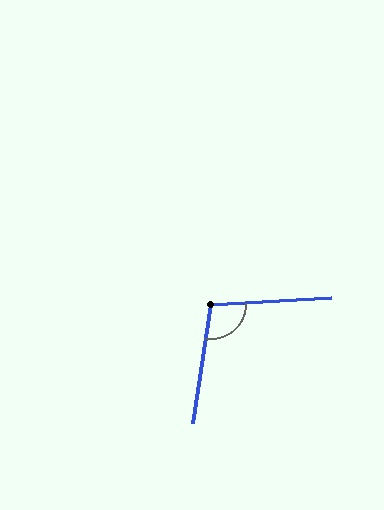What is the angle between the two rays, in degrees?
Approximately 102 degrees.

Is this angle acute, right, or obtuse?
It is obtuse.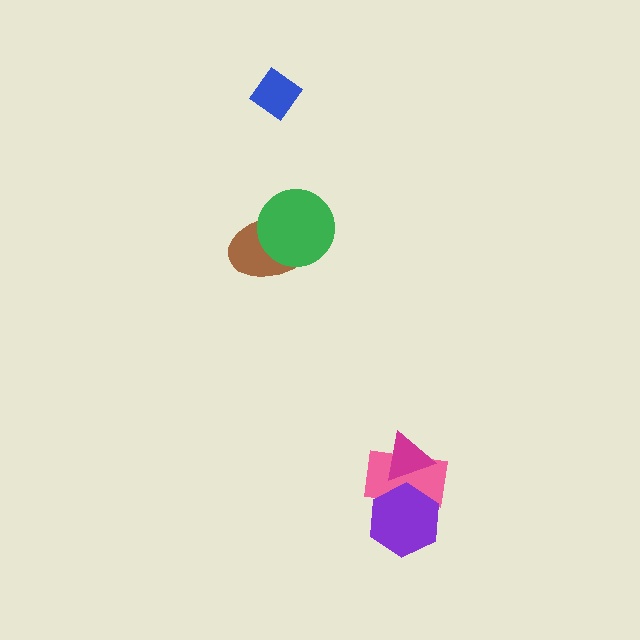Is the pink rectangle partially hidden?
Yes, it is partially covered by another shape.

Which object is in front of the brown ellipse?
The green circle is in front of the brown ellipse.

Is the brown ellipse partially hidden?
Yes, it is partially covered by another shape.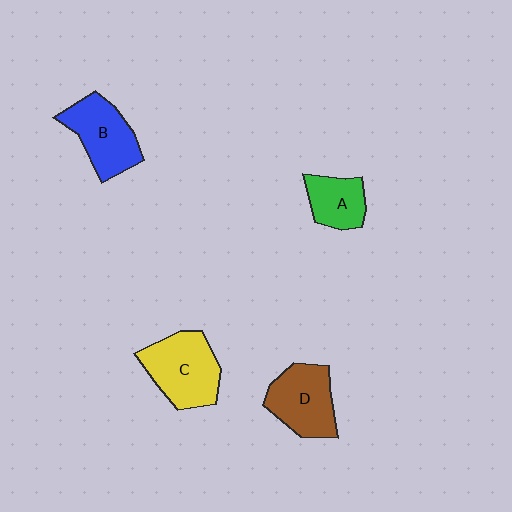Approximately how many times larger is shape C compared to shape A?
Approximately 1.7 times.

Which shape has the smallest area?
Shape A (green).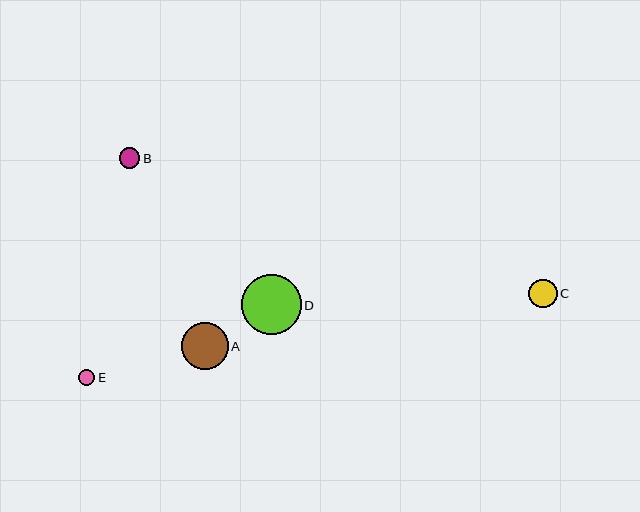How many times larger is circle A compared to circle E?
Circle A is approximately 2.8 times the size of circle E.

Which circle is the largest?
Circle D is the largest with a size of approximately 60 pixels.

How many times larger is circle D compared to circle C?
Circle D is approximately 2.1 times the size of circle C.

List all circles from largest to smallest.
From largest to smallest: D, A, C, B, E.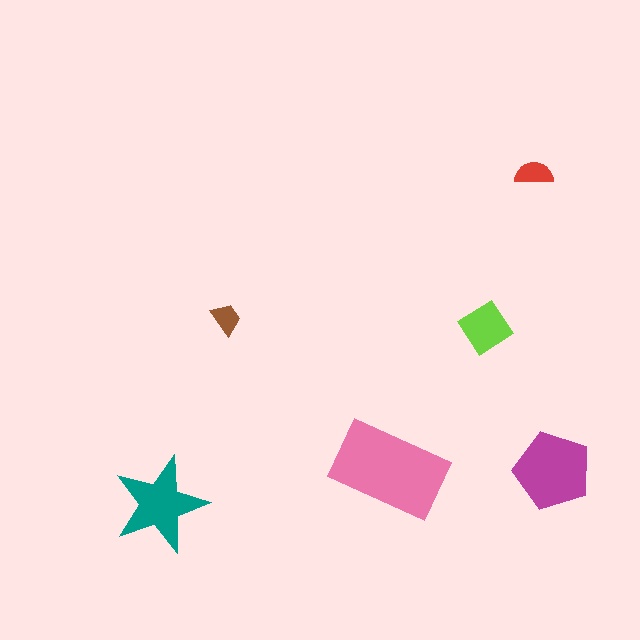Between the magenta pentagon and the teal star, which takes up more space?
The magenta pentagon.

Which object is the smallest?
The brown trapezoid.